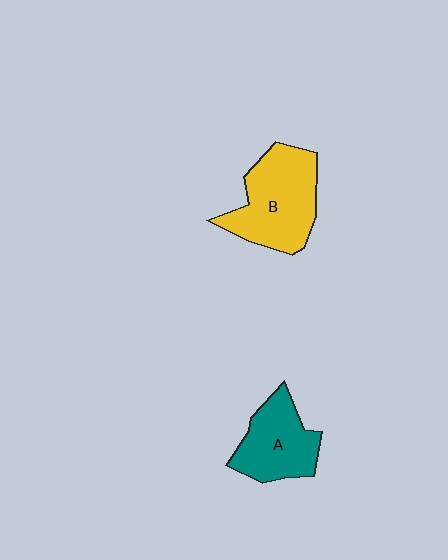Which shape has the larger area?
Shape B (yellow).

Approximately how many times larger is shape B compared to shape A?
Approximately 1.3 times.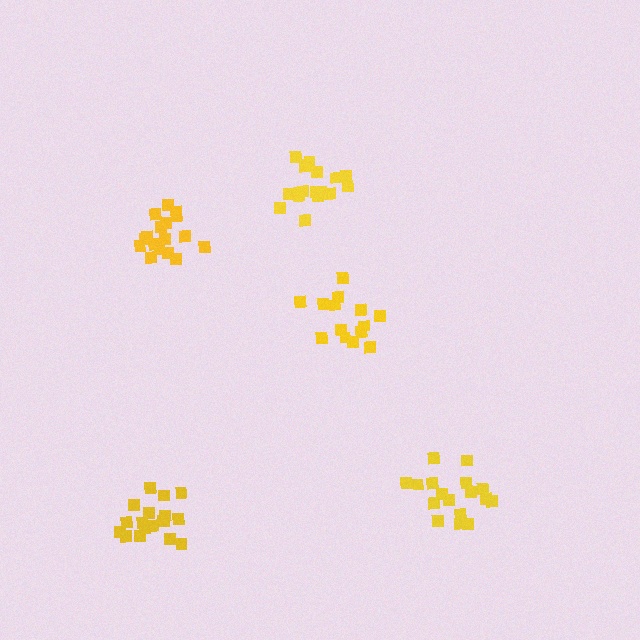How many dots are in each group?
Group 1: 19 dots, Group 2: 14 dots, Group 3: 17 dots, Group 4: 17 dots, Group 5: 18 dots (85 total).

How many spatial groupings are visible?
There are 5 spatial groupings.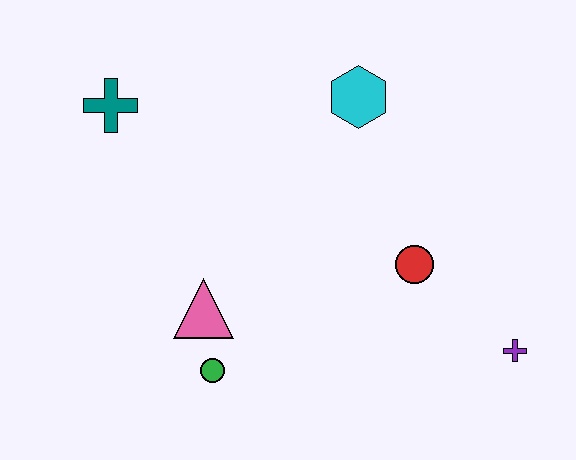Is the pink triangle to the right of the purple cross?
No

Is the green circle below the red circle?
Yes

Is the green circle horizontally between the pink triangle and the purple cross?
Yes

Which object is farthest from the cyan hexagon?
The green circle is farthest from the cyan hexagon.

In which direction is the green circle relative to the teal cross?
The green circle is below the teal cross.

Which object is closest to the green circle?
The pink triangle is closest to the green circle.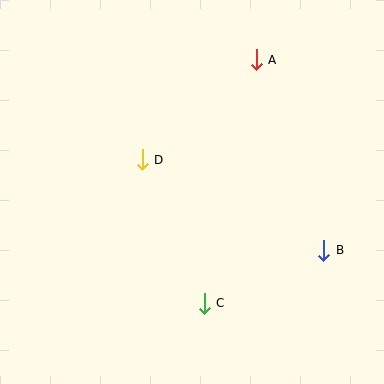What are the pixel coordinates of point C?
Point C is at (204, 303).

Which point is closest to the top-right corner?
Point A is closest to the top-right corner.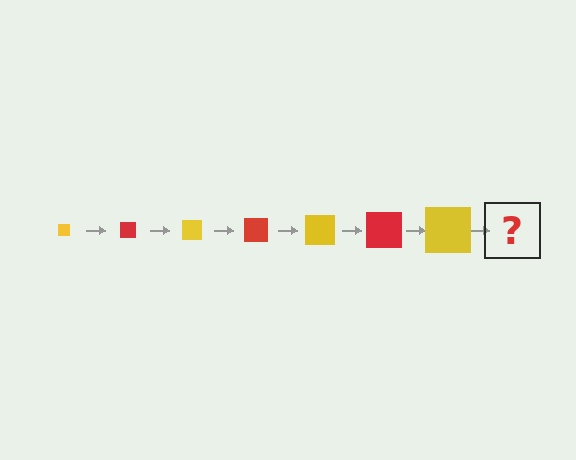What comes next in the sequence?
The next element should be a red square, larger than the previous one.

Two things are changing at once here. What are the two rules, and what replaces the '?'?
The two rules are that the square grows larger each step and the color cycles through yellow and red. The '?' should be a red square, larger than the previous one.